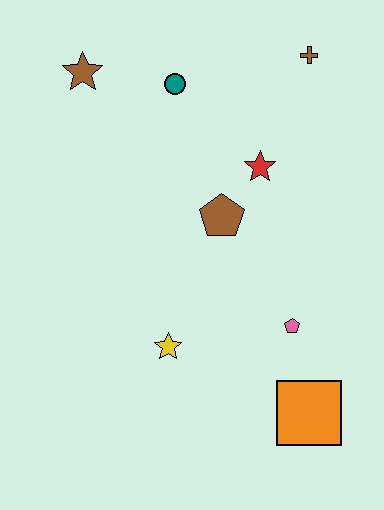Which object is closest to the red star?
The brown pentagon is closest to the red star.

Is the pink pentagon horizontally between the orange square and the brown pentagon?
Yes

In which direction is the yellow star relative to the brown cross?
The yellow star is below the brown cross.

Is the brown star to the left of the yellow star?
Yes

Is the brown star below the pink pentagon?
No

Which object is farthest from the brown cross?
The orange square is farthest from the brown cross.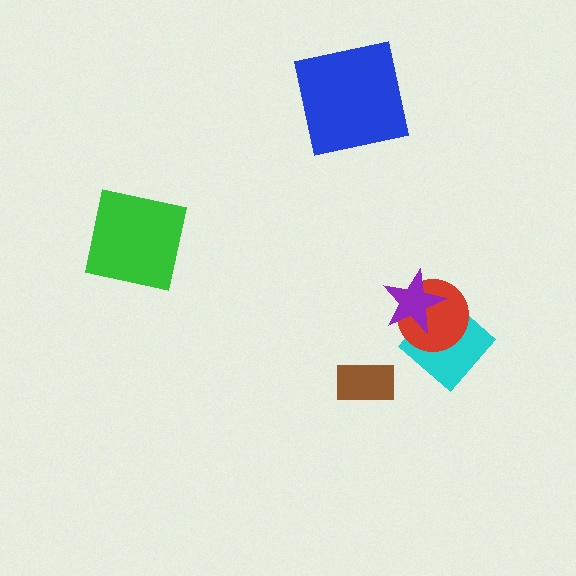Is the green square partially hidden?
No, no other shape covers it.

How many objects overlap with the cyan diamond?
2 objects overlap with the cyan diamond.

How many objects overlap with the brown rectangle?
0 objects overlap with the brown rectangle.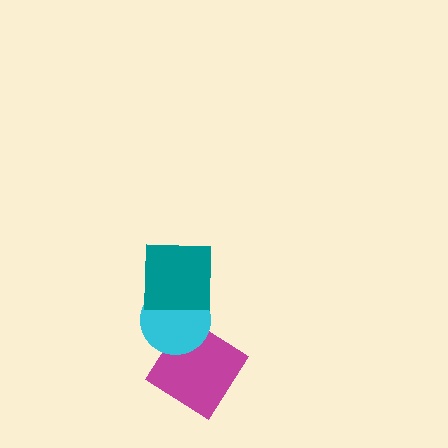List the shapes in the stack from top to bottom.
From top to bottom: the teal square, the cyan circle, the magenta diamond.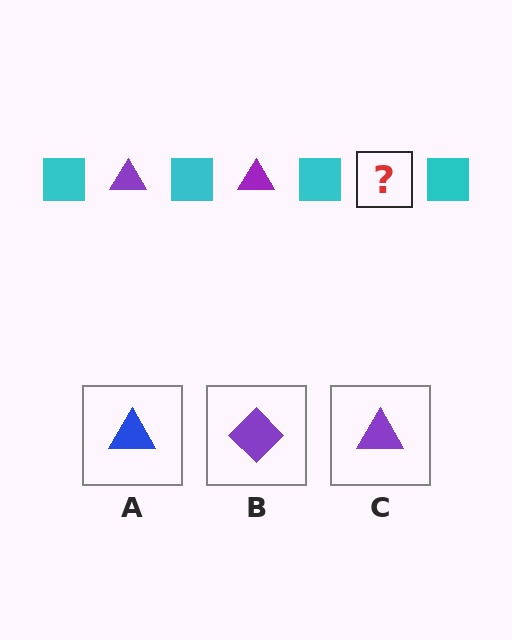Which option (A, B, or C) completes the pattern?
C.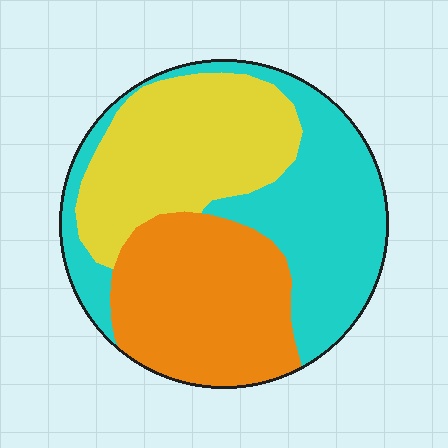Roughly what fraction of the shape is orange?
Orange covers 32% of the shape.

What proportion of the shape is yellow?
Yellow takes up about one third (1/3) of the shape.